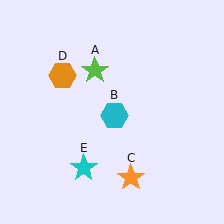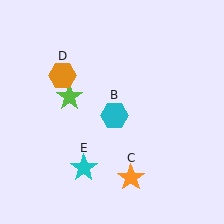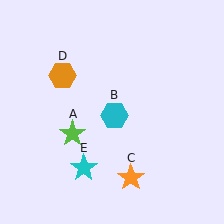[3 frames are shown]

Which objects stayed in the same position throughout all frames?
Cyan hexagon (object B) and orange star (object C) and orange hexagon (object D) and cyan star (object E) remained stationary.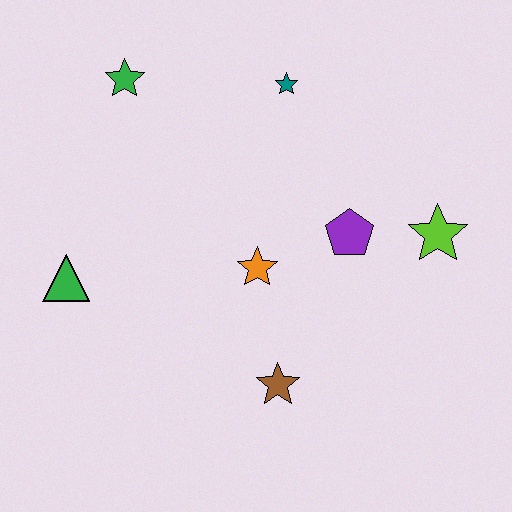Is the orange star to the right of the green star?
Yes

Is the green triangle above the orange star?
No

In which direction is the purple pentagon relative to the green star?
The purple pentagon is to the right of the green star.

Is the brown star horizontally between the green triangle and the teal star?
Yes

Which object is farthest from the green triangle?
The lime star is farthest from the green triangle.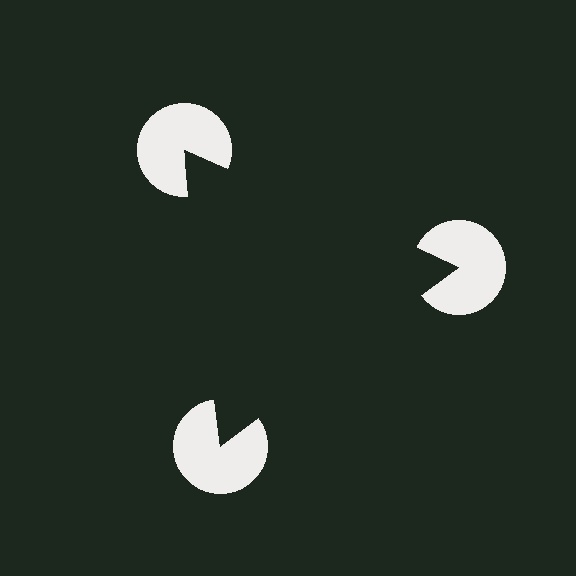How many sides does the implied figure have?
3 sides.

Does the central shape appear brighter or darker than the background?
It typically appears slightly darker than the background, even though no actual brightness change is drawn.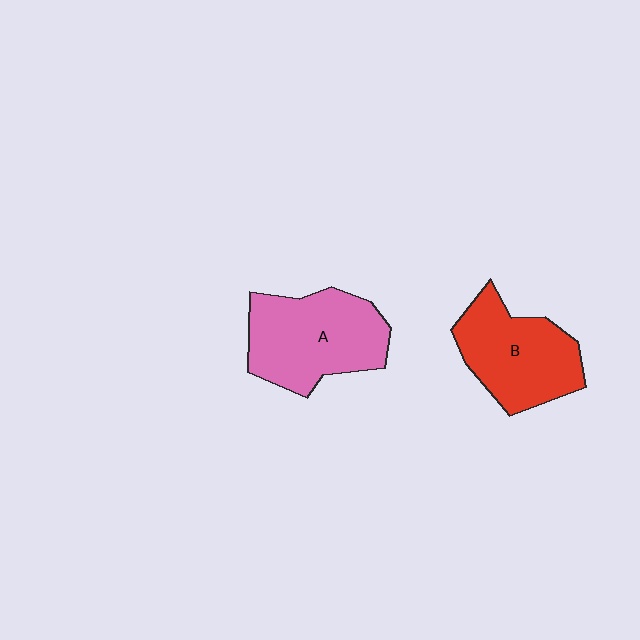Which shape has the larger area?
Shape A (pink).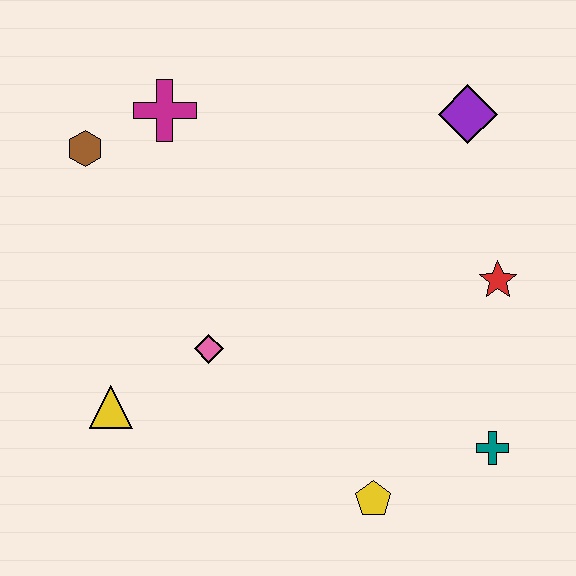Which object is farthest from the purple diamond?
The yellow triangle is farthest from the purple diamond.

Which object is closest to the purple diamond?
The red star is closest to the purple diamond.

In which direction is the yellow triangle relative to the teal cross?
The yellow triangle is to the left of the teal cross.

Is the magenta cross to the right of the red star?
No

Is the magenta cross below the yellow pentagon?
No